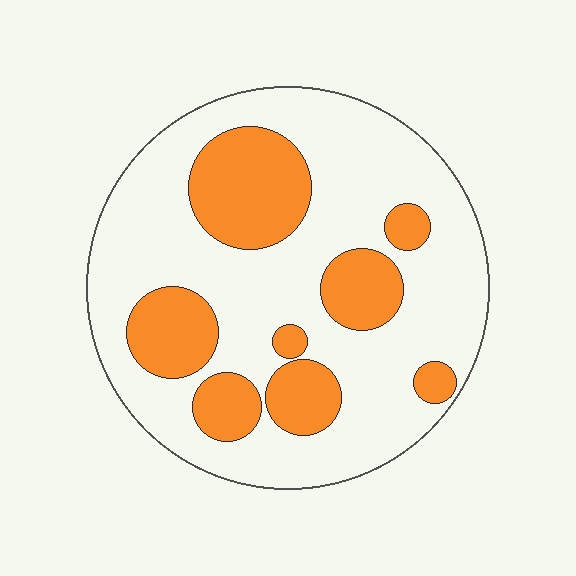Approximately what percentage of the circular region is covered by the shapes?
Approximately 30%.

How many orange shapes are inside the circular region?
8.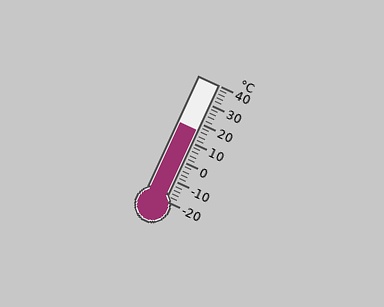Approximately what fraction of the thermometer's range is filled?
The thermometer is filled to approximately 60% of its range.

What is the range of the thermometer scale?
The thermometer scale ranges from -20°C to 40°C.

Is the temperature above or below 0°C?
The temperature is above 0°C.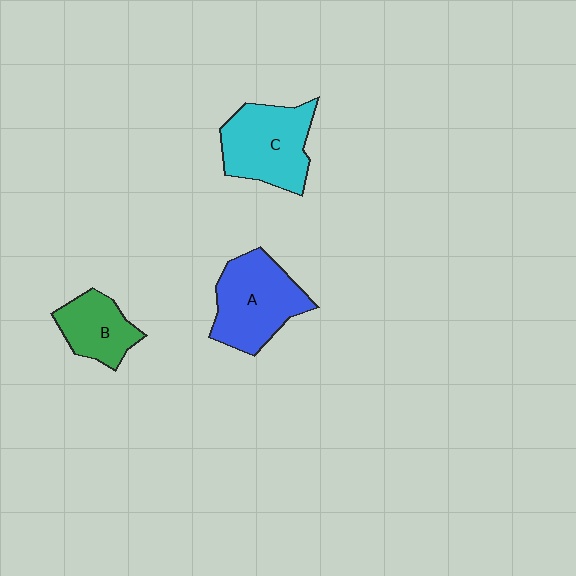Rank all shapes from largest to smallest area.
From largest to smallest: A (blue), C (cyan), B (green).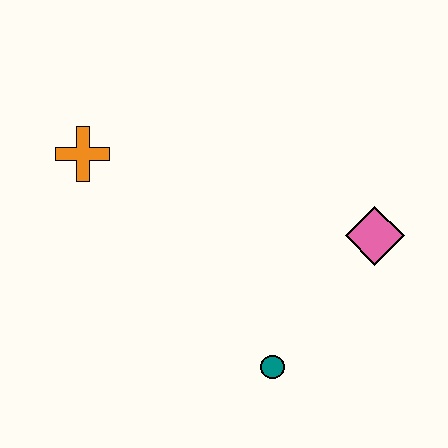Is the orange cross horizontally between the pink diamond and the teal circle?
No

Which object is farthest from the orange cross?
The pink diamond is farthest from the orange cross.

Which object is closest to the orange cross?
The teal circle is closest to the orange cross.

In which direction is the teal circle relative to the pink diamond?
The teal circle is below the pink diamond.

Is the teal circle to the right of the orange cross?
Yes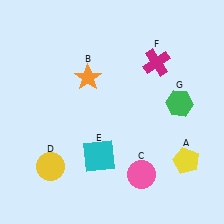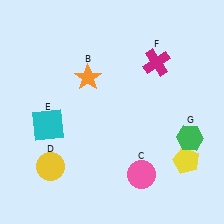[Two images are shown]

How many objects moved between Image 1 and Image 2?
2 objects moved between the two images.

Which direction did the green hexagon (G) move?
The green hexagon (G) moved down.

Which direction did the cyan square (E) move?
The cyan square (E) moved left.